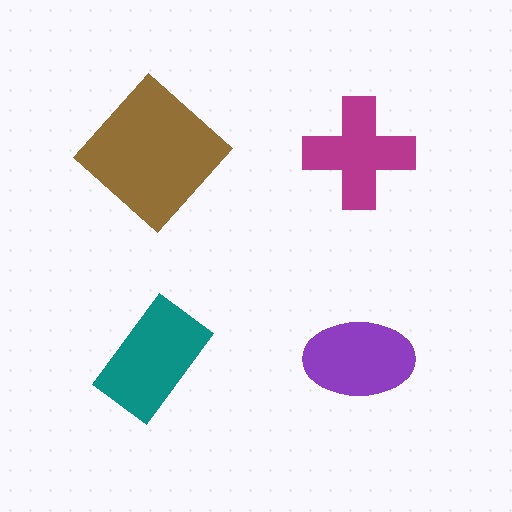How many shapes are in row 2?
2 shapes.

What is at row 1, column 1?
A brown diamond.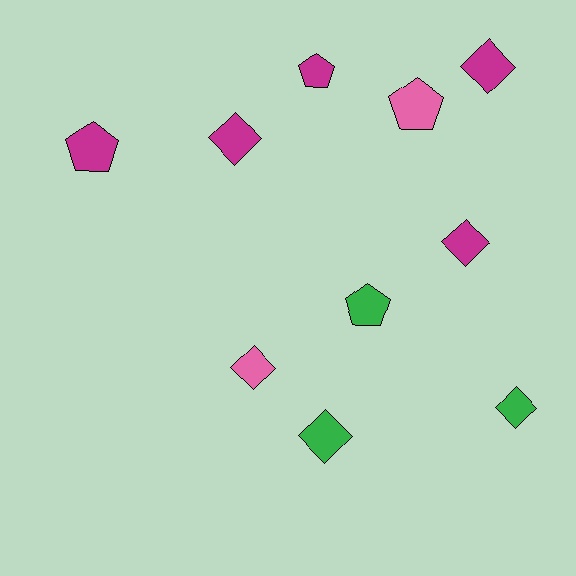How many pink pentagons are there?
There is 1 pink pentagon.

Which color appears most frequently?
Magenta, with 5 objects.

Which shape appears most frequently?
Diamond, with 6 objects.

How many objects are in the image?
There are 10 objects.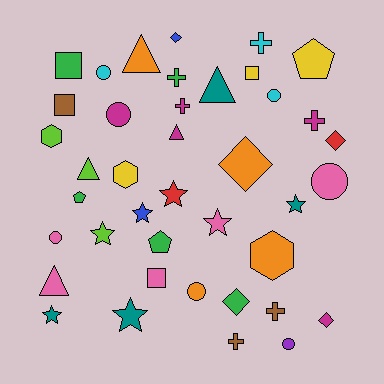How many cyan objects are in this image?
There are 3 cyan objects.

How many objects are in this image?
There are 40 objects.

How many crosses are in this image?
There are 6 crosses.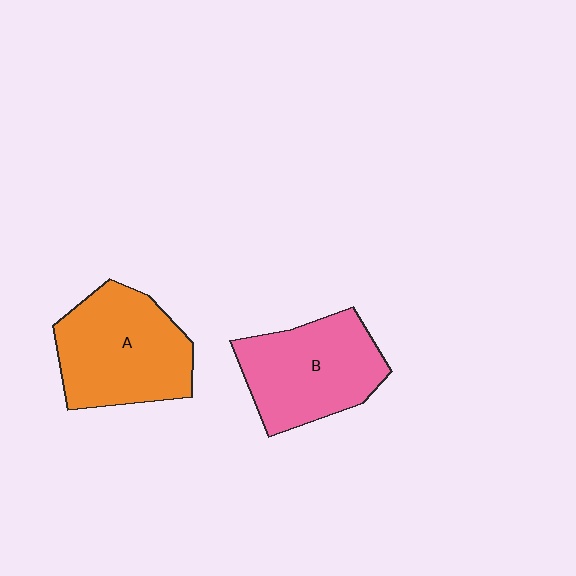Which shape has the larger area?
Shape A (orange).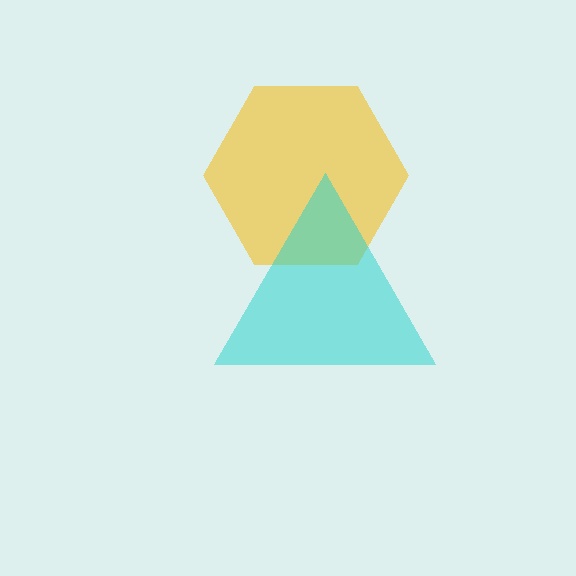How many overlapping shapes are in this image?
There are 2 overlapping shapes in the image.